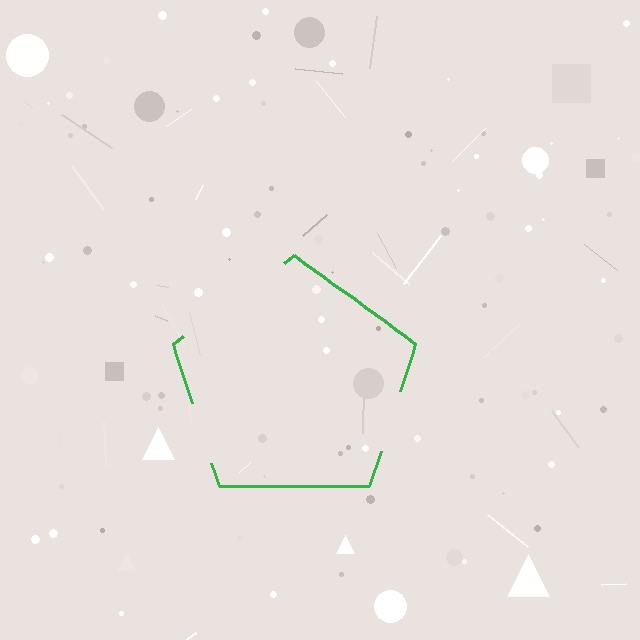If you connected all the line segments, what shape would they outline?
They would outline a pentagon.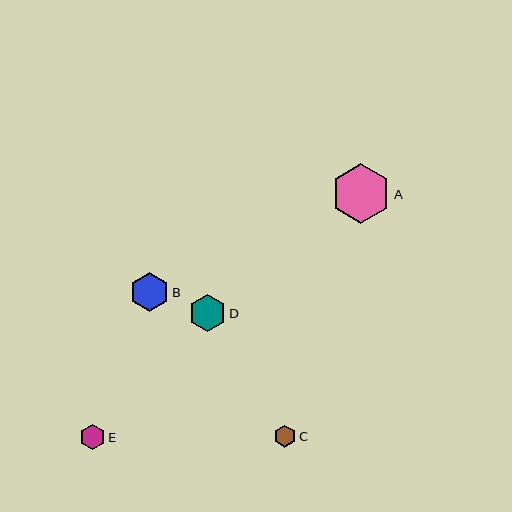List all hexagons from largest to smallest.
From largest to smallest: A, B, D, E, C.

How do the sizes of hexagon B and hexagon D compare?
Hexagon B and hexagon D are approximately the same size.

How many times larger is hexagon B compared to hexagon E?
Hexagon B is approximately 1.6 times the size of hexagon E.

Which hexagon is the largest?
Hexagon A is the largest with a size of approximately 59 pixels.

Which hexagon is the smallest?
Hexagon C is the smallest with a size of approximately 22 pixels.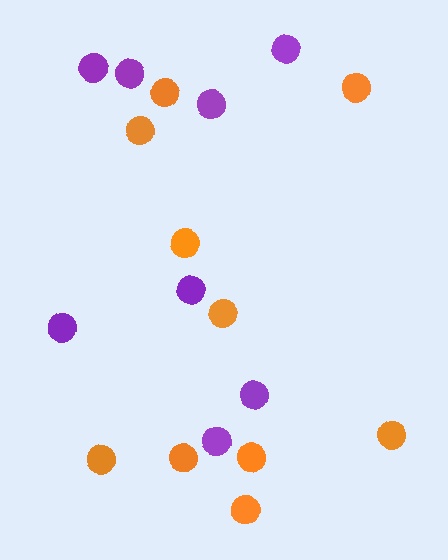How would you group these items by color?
There are 2 groups: one group of orange circles (10) and one group of purple circles (8).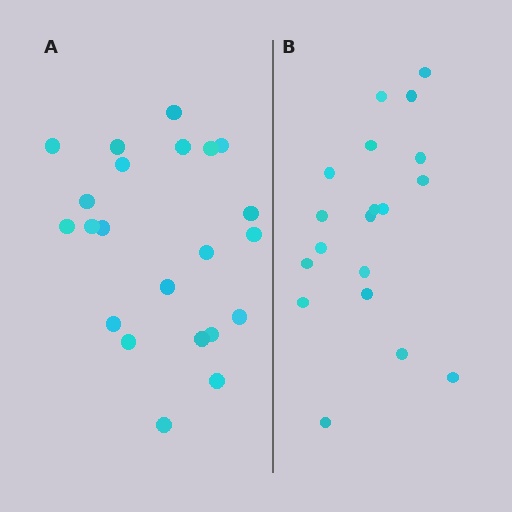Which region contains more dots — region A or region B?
Region A (the left region) has more dots.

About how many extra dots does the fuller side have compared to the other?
Region A has just a few more — roughly 2 or 3 more dots than region B.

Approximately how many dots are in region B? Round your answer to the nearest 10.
About 20 dots. (The exact count is 19, which rounds to 20.)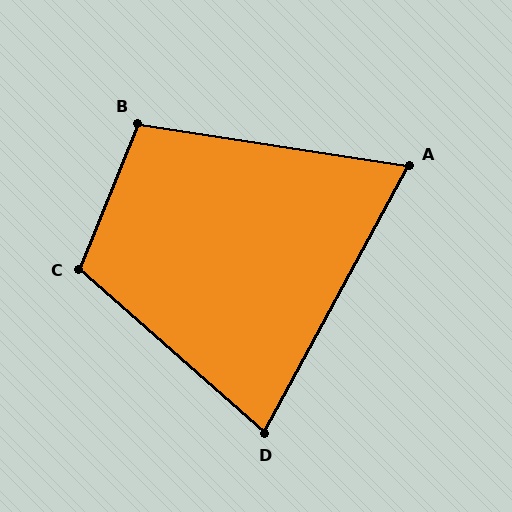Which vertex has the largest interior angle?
C, at approximately 110 degrees.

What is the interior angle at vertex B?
Approximately 103 degrees (obtuse).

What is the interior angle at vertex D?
Approximately 77 degrees (acute).